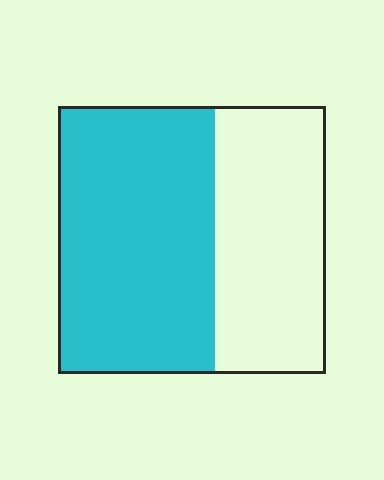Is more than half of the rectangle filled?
Yes.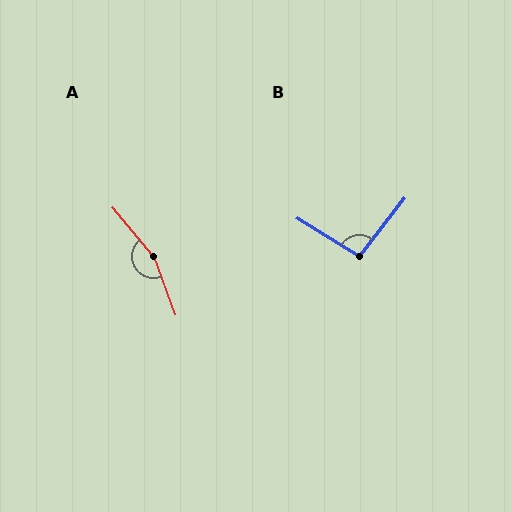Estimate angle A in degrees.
Approximately 160 degrees.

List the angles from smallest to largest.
B (96°), A (160°).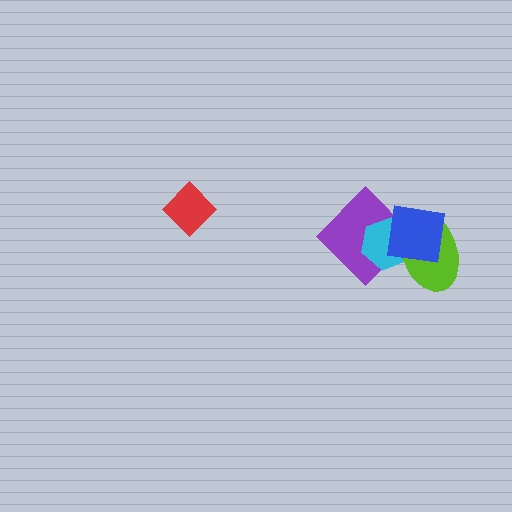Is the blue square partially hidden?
No, no other shape covers it.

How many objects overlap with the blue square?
3 objects overlap with the blue square.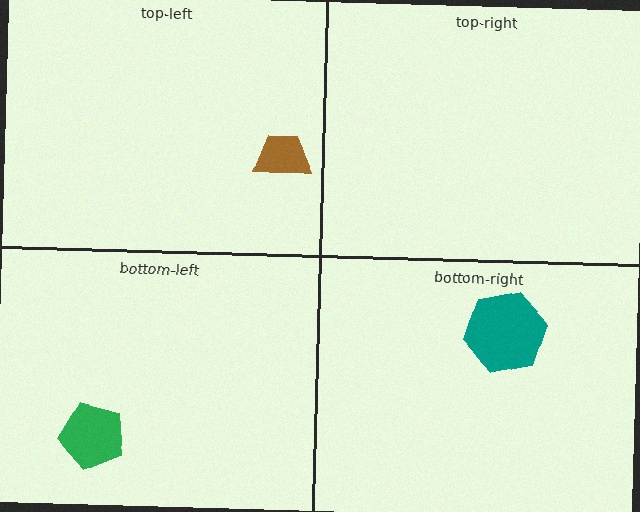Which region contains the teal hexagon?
The bottom-right region.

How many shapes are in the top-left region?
1.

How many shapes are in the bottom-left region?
1.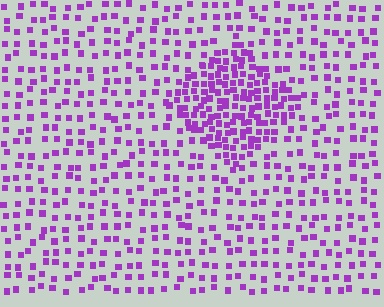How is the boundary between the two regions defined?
The boundary is defined by a change in element density (approximately 2.4x ratio). All elements are the same color, size, and shape.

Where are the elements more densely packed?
The elements are more densely packed inside the diamond boundary.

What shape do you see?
I see a diamond.